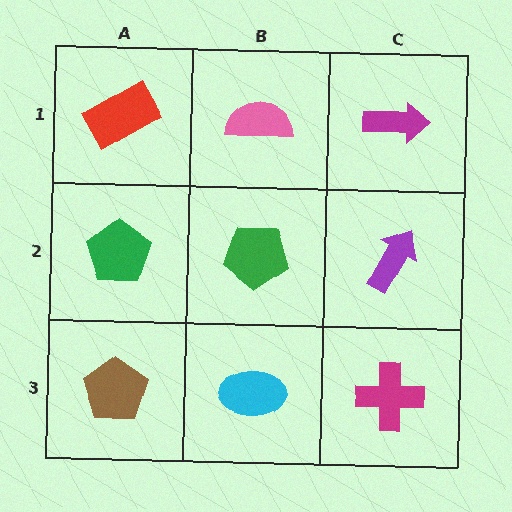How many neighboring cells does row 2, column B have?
4.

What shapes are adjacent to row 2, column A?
A red rectangle (row 1, column A), a brown pentagon (row 3, column A), a green pentagon (row 2, column B).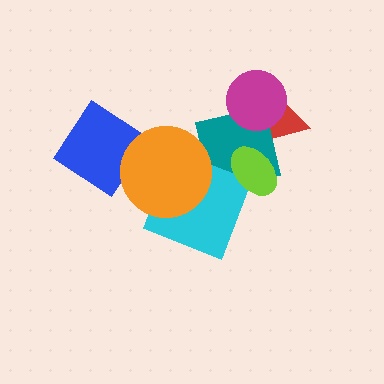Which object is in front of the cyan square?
The orange circle is in front of the cyan square.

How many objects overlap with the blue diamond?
1 object overlaps with the blue diamond.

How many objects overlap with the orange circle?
2 objects overlap with the orange circle.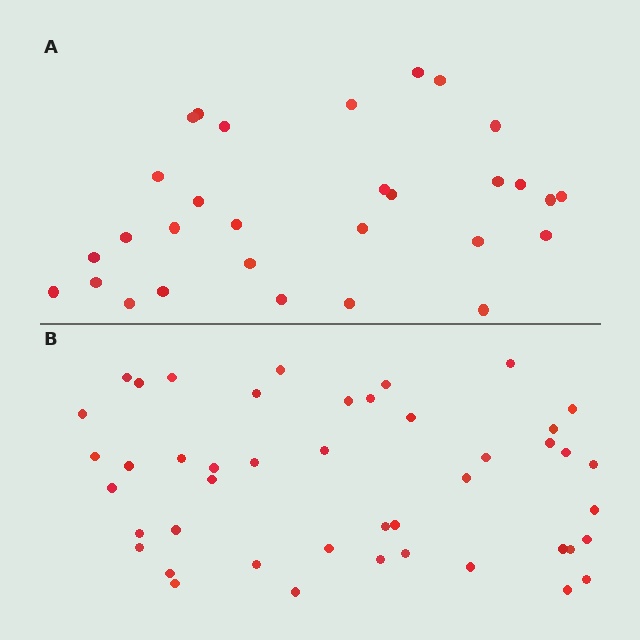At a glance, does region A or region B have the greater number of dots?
Region B (the bottom region) has more dots.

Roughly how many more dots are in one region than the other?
Region B has approximately 15 more dots than region A.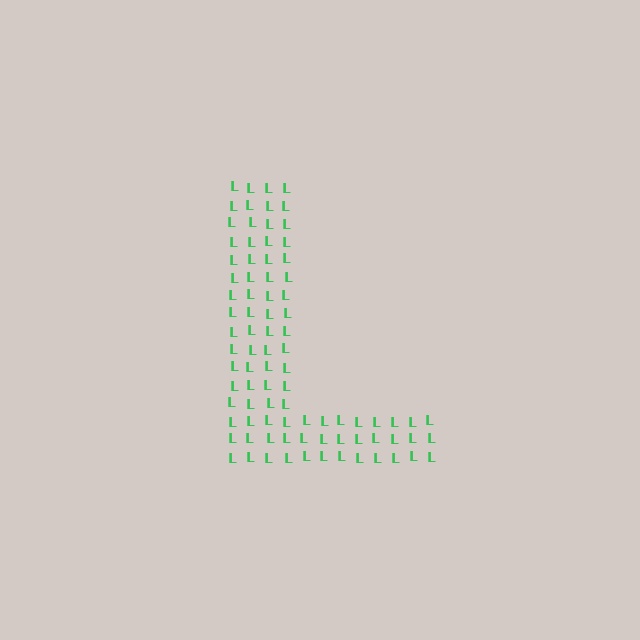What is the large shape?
The large shape is the letter L.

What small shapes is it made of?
It is made of small letter L's.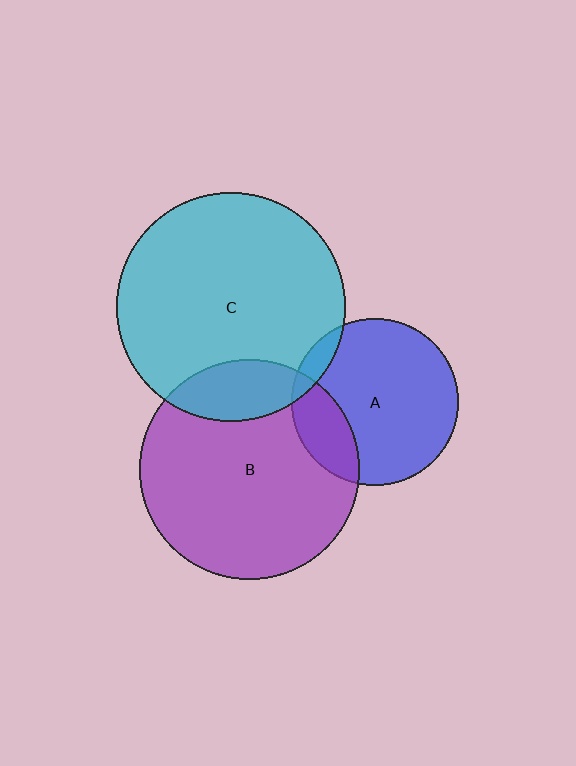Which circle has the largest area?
Circle C (cyan).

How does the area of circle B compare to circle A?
Approximately 1.7 times.